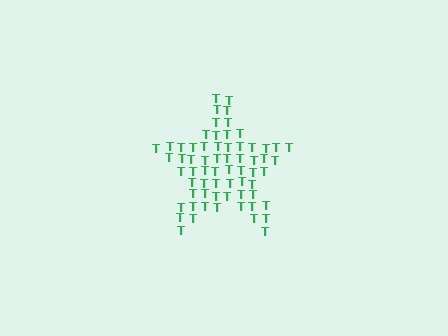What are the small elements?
The small elements are letter T's.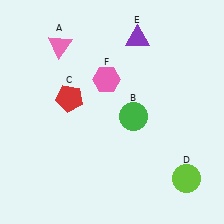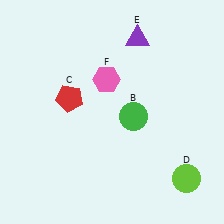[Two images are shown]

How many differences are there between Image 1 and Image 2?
There is 1 difference between the two images.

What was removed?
The pink triangle (A) was removed in Image 2.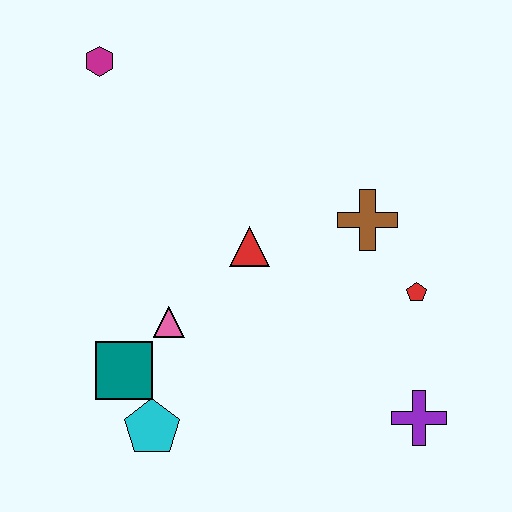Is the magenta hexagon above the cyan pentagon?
Yes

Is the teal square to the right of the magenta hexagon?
Yes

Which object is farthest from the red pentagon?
The magenta hexagon is farthest from the red pentagon.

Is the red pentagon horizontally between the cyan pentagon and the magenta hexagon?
No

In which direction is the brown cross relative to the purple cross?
The brown cross is above the purple cross.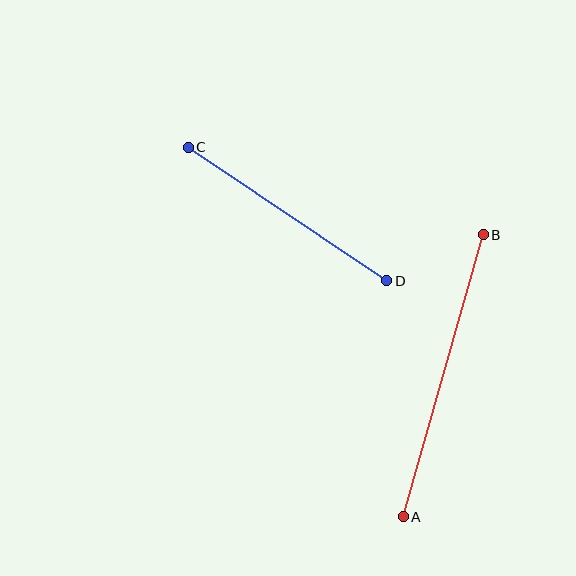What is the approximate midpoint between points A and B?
The midpoint is at approximately (443, 376) pixels.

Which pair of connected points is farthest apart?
Points A and B are farthest apart.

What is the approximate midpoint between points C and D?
The midpoint is at approximately (287, 214) pixels.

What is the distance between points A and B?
The distance is approximately 293 pixels.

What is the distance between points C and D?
The distance is approximately 240 pixels.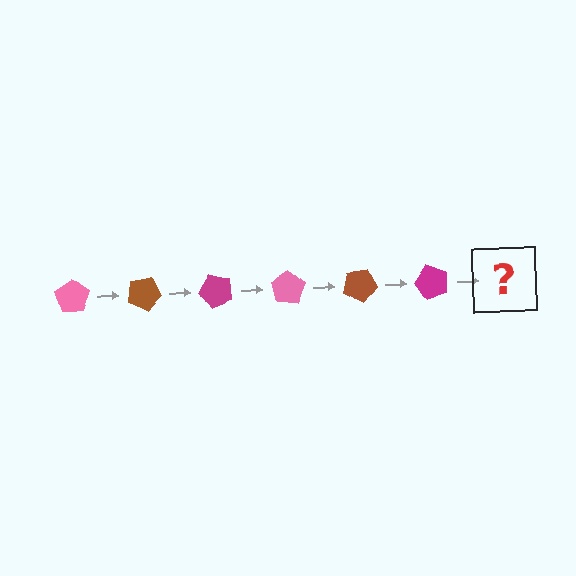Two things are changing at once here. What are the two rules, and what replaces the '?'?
The two rules are that it rotates 25 degrees each step and the color cycles through pink, brown, and magenta. The '?' should be a pink pentagon, rotated 150 degrees from the start.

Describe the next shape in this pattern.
It should be a pink pentagon, rotated 150 degrees from the start.